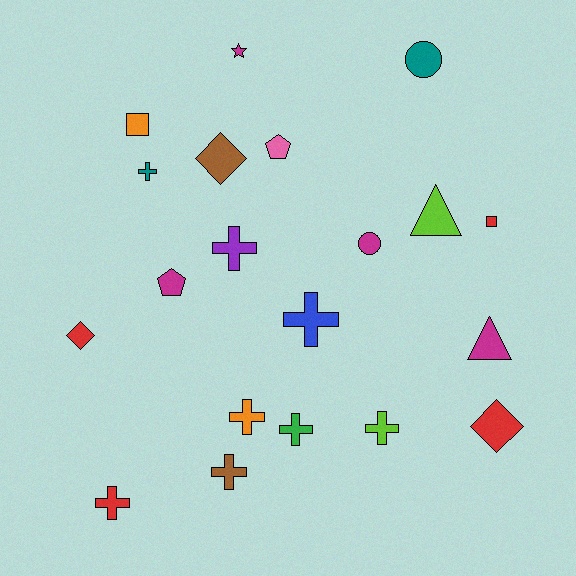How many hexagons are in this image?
There are no hexagons.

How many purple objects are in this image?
There is 1 purple object.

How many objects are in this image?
There are 20 objects.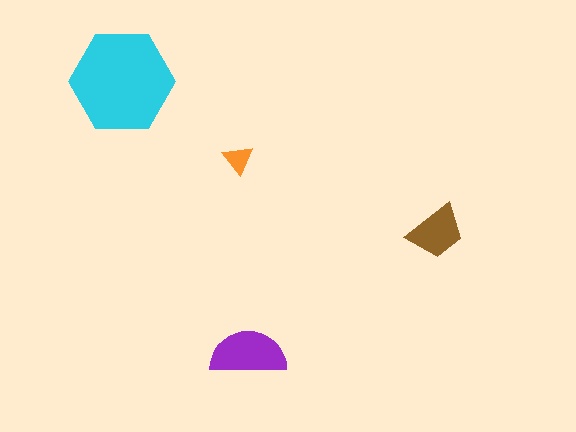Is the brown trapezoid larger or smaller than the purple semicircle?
Smaller.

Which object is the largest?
The cyan hexagon.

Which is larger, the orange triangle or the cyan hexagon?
The cyan hexagon.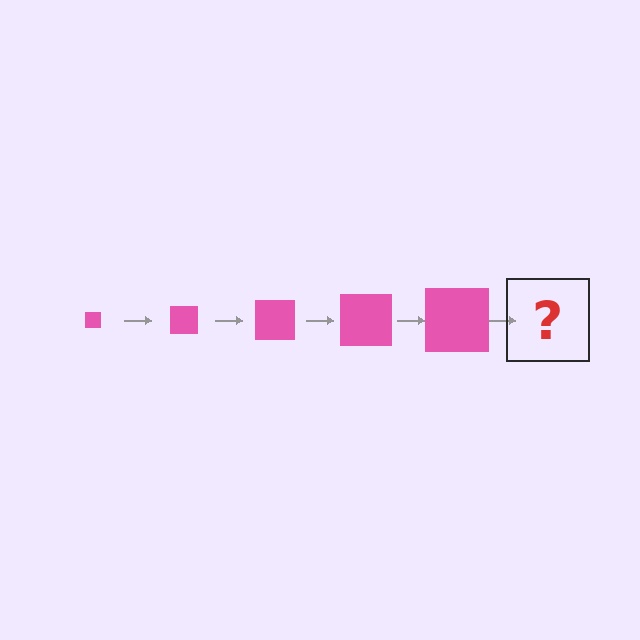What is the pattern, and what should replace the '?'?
The pattern is that the square gets progressively larger each step. The '?' should be a pink square, larger than the previous one.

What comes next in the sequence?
The next element should be a pink square, larger than the previous one.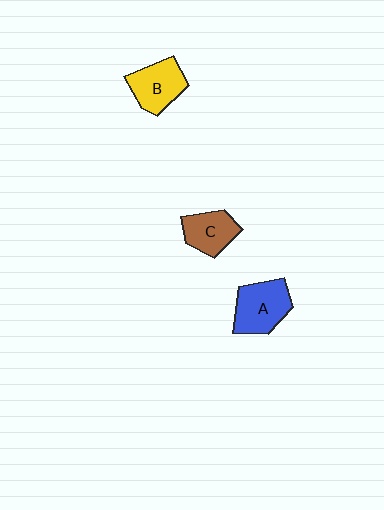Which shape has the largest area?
Shape A (blue).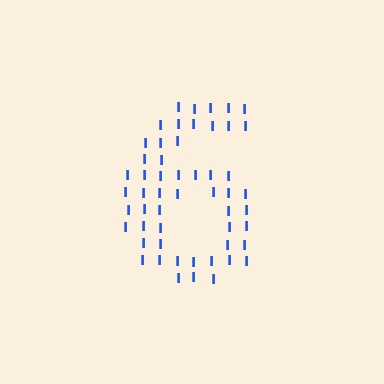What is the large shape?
The large shape is the digit 6.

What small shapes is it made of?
It is made of small letter I's.